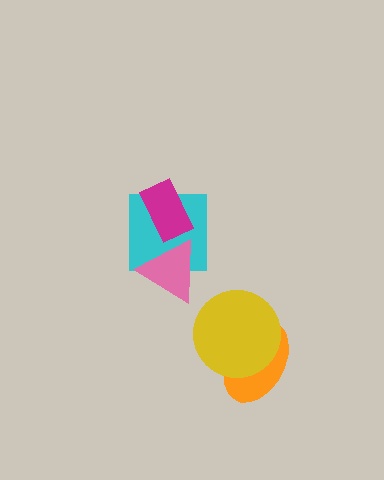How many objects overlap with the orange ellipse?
1 object overlaps with the orange ellipse.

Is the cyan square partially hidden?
Yes, it is partially covered by another shape.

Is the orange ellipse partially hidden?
Yes, it is partially covered by another shape.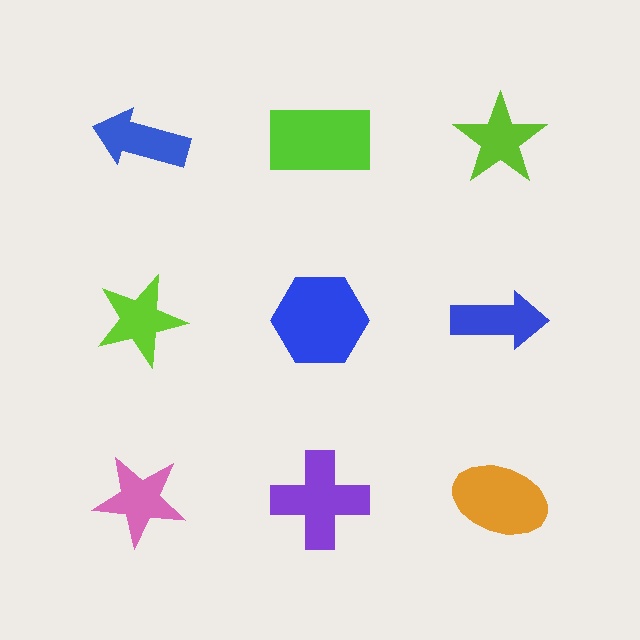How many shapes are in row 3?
3 shapes.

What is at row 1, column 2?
A lime rectangle.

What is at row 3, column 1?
A pink star.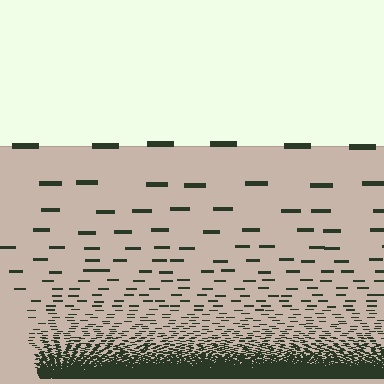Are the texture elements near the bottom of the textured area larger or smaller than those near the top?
Smaller. The gradient is inverted — elements near the bottom are smaller and denser.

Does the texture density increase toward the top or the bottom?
Density increases toward the bottom.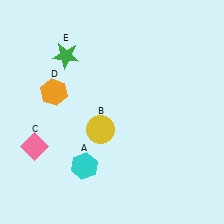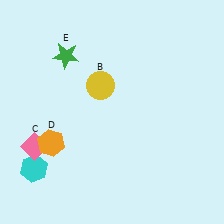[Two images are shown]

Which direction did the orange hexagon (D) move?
The orange hexagon (D) moved down.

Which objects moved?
The objects that moved are: the cyan hexagon (A), the yellow circle (B), the orange hexagon (D).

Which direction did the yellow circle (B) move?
The yellow circle (B) moved up.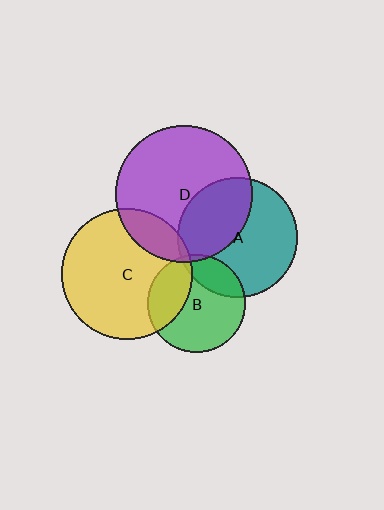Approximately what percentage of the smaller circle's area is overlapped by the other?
Approximately 30%.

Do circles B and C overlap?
Yes.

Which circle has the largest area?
Circle D (purple).